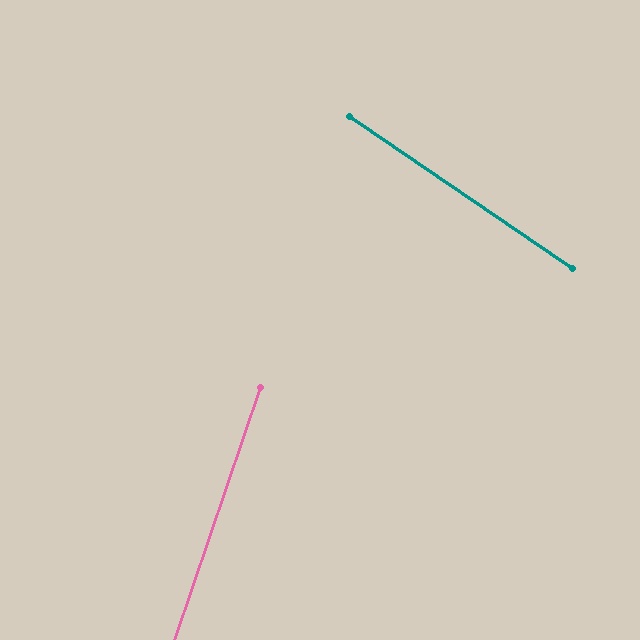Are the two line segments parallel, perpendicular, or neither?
Neither parallel nor perpendicular — they differ by about 75°.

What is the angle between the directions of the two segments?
Approximately 75 degrees.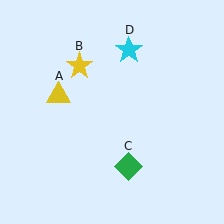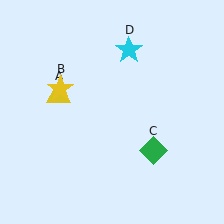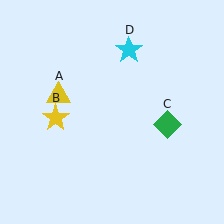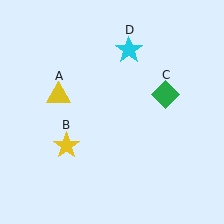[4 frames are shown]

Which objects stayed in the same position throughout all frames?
Yellow triangle (object A) and cyan star (object D) remained stationary.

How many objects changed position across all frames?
2 objects changed position: yellow star (object B), green diamond (object C).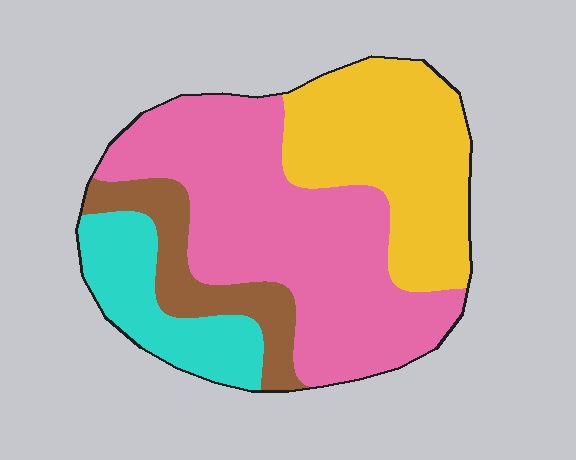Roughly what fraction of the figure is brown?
Brown takes up about one eighth (1/8) of the figure.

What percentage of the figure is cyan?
Cyan takes up less than a sixth of the figure.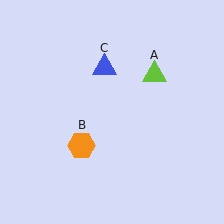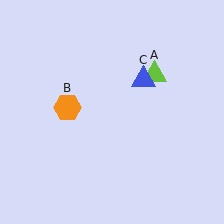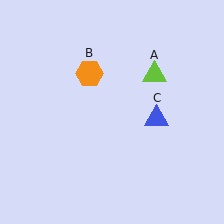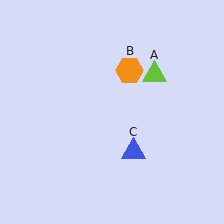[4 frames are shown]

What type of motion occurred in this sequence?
The orange hexagon (object B), blue triangle (object C) rotated clockwise around the center of the scene.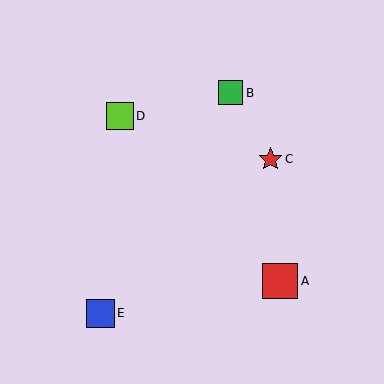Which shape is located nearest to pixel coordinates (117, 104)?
The lime square (labeled D) at (120, 116) is nearest to that location.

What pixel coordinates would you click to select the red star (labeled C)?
Click at (270, 159) to select the red star C.